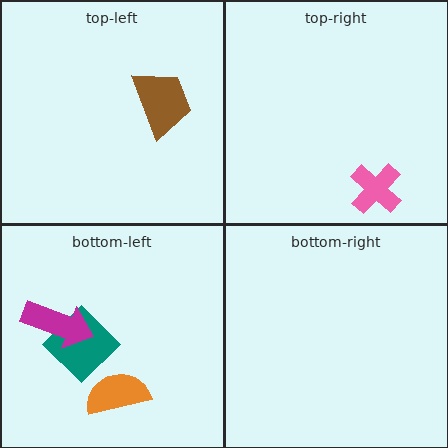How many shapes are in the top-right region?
1.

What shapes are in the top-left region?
The brown trapezoid.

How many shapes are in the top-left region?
1.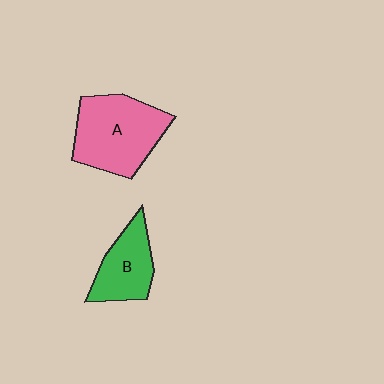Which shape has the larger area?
Shape A (pink).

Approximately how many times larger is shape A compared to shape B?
Approximately 1.6 times.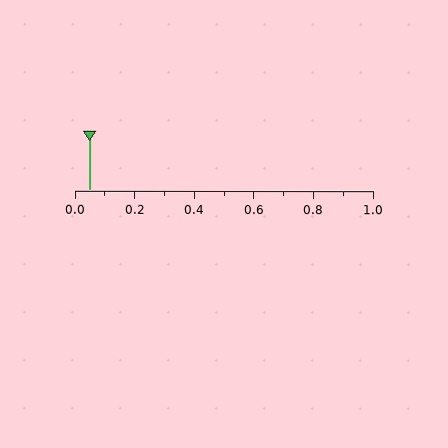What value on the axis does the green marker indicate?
The marker indicates approximately 0.05.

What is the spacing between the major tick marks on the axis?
The major ticks are spaced 0.2 apart.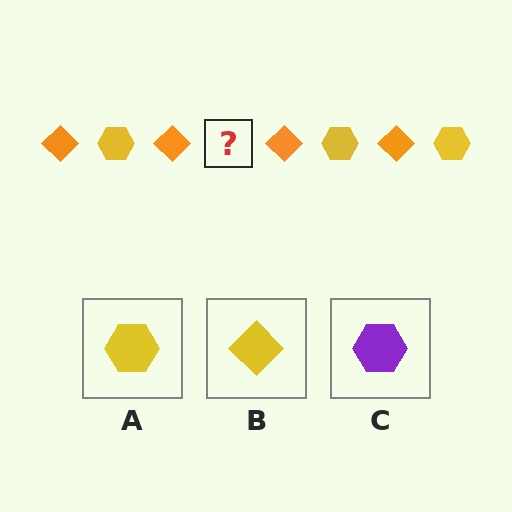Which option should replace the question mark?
Option A.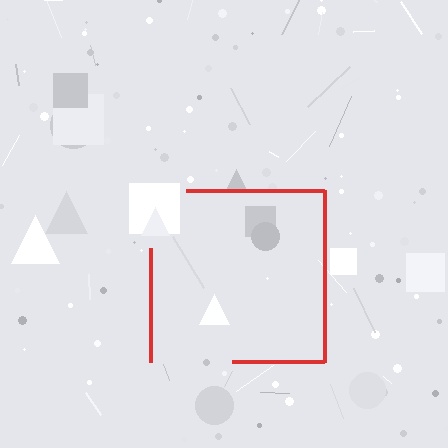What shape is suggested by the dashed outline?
The dashed outline suggests a square.